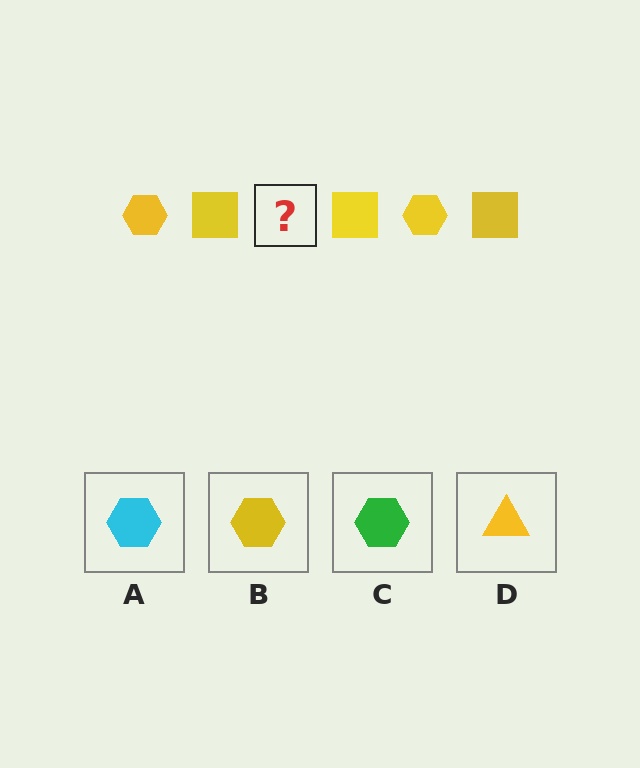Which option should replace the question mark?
Option B.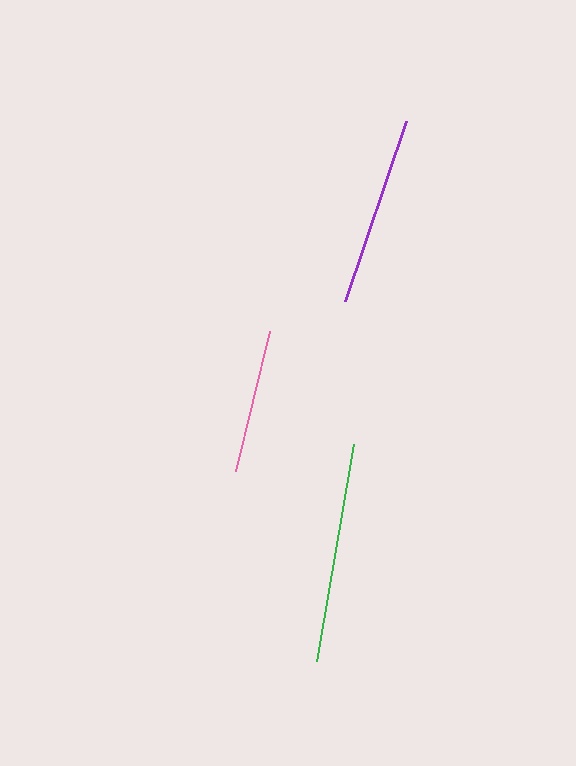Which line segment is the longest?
The green line is the longest at approximately 221 pixels.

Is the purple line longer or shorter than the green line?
The green line is longer than the purple line.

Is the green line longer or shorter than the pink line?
The green line is longer than the pink line.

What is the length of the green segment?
The green segment is approximately 221 pixels long.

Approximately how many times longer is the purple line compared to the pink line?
The purple line is approximately 1.3 times the length of the pink line.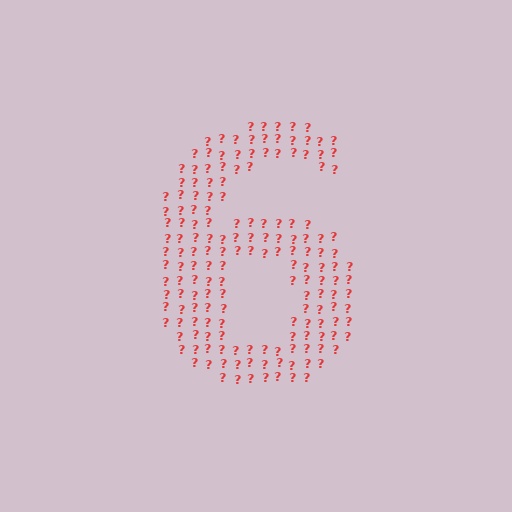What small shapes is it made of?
It is made of small question marks.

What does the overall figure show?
The overall figure shows the digit 6.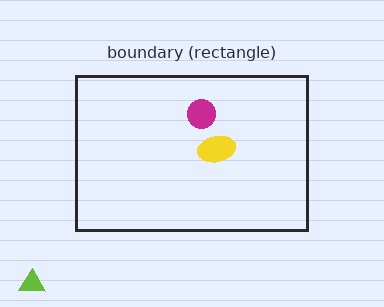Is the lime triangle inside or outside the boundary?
Outside.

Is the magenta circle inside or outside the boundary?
Inside.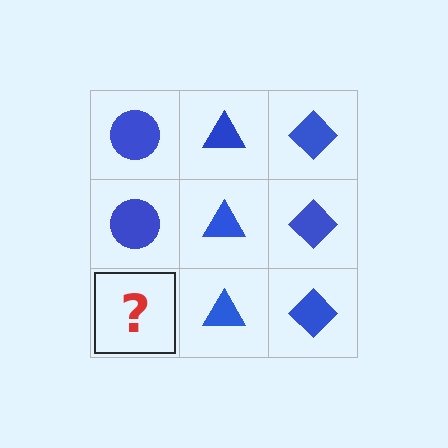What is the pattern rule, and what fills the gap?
The rule is that each column has a consistent shape. The gap should be filled with a blue circle.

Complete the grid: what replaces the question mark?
The question mark should be replaced with a blue circle.